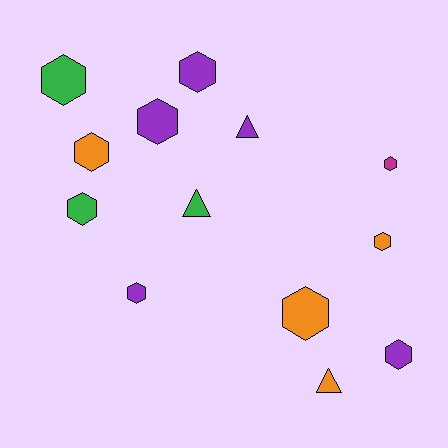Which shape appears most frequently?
Hexagon, with 10 objects.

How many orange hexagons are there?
There are 3 orange hexagons.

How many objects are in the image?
There are 13 objects.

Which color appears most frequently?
Purple, with 5 objects.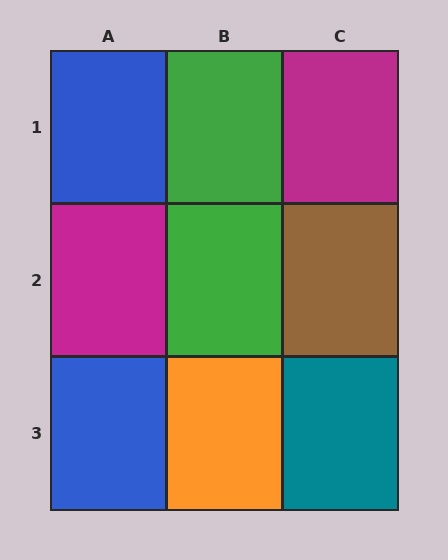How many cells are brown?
1 cell is brown.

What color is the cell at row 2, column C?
Brown.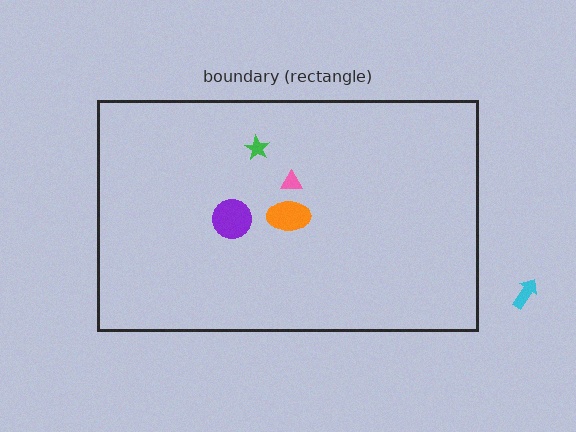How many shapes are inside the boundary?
4 inside, 1 outside.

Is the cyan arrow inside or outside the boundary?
Outside.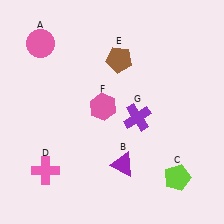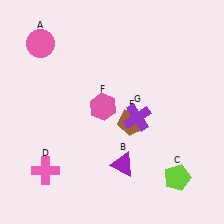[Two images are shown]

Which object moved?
The brown pentagon (E) moved down.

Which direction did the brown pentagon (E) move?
The brown pentagon (E) moved down.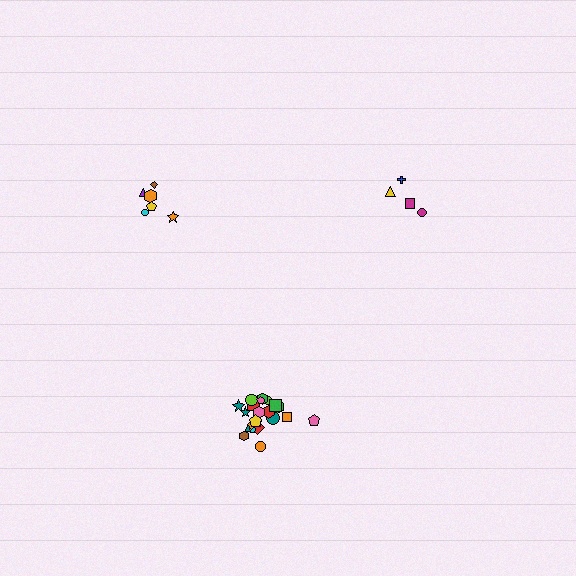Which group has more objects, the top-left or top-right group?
The top-left group.